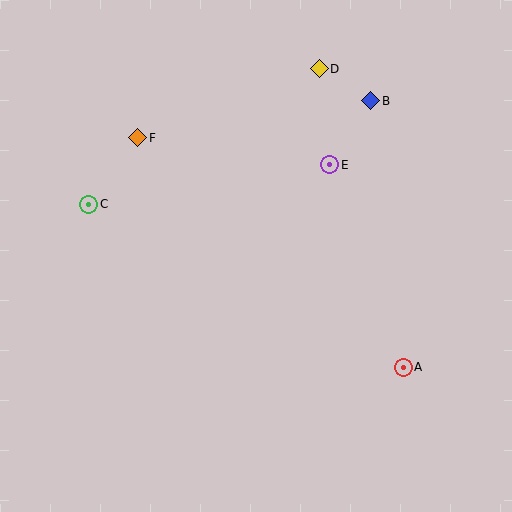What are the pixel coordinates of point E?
Point E is at (330, 165).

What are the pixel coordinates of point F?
Point F is at (138, 138).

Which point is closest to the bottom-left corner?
Point C is closest to the bottom-left corner.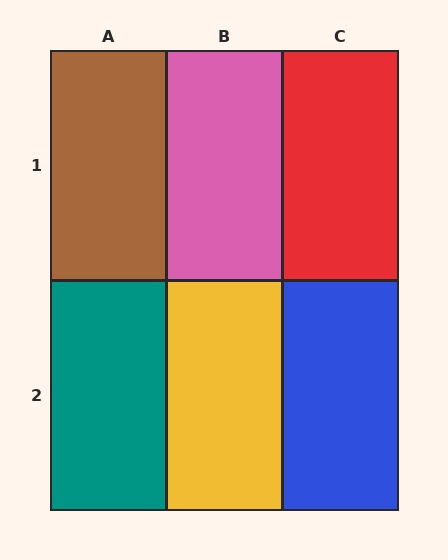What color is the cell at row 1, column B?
Pink.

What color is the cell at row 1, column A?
Brown.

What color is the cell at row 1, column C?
Red.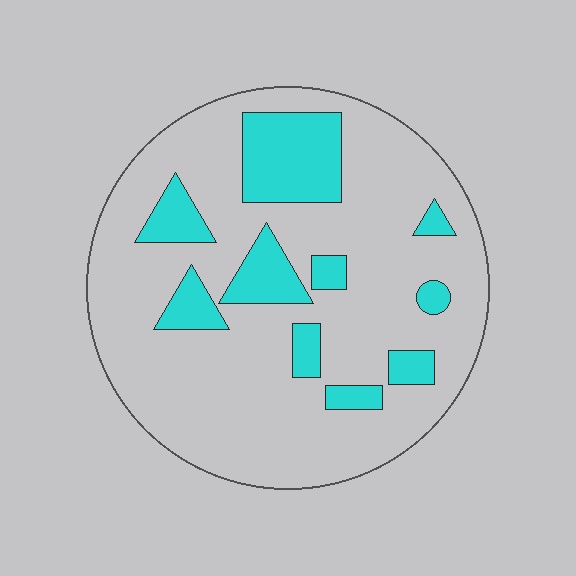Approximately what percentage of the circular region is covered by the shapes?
Approximately 20%.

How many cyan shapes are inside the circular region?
10.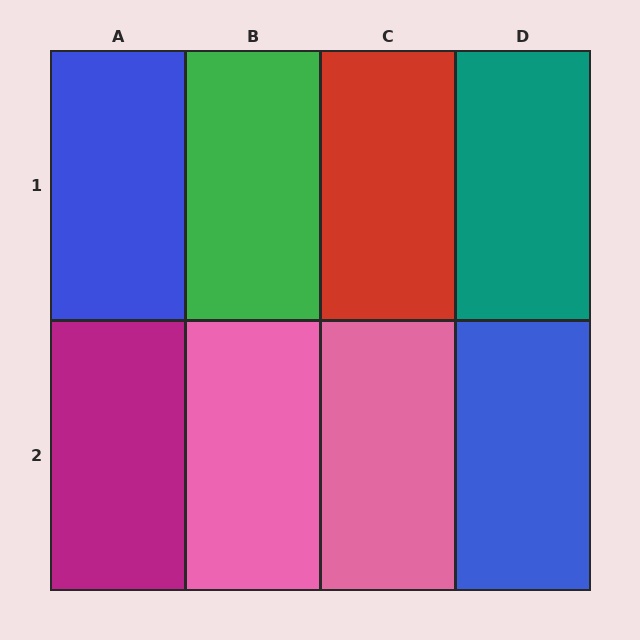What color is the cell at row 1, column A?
Blue.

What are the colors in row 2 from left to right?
Magenta, pink, pink, blue.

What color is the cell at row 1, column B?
Green.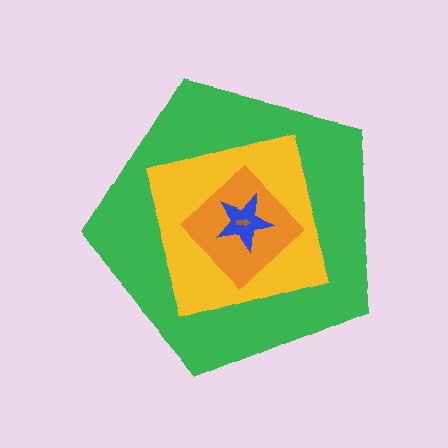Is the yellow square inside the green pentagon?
Yes.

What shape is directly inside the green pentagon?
The yellow square.